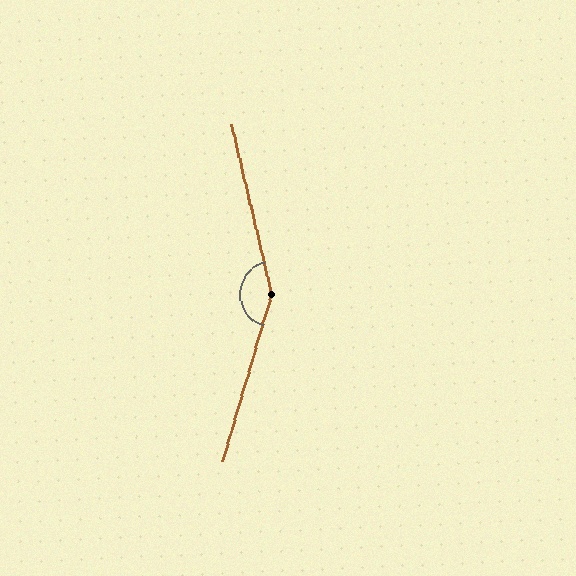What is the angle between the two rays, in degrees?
Approximately 150 degrees.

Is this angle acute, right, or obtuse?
It is obtuse.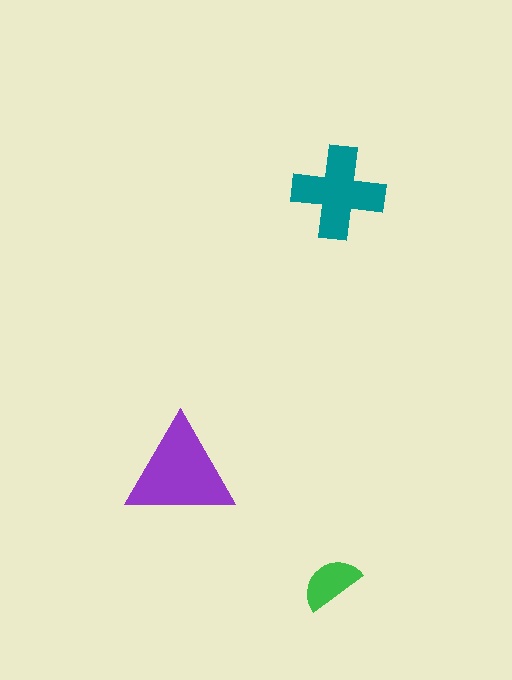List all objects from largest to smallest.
The purple triangle, the teal cross, the green semicircle.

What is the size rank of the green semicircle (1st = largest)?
3rd.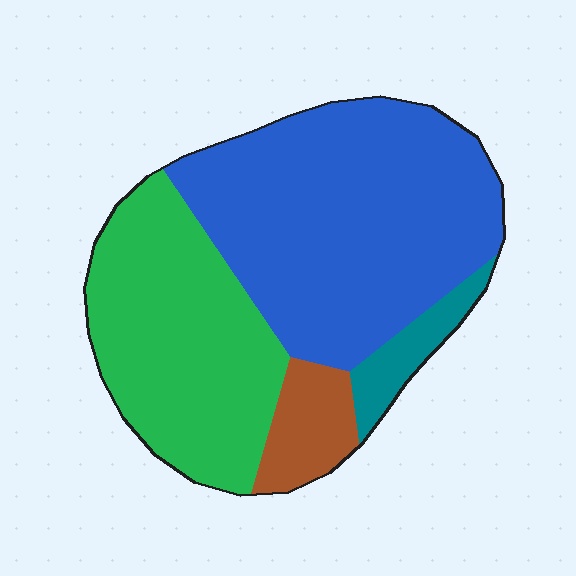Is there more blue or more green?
Blue.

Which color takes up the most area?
Blue, at roughly 50%.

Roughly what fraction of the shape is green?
Green covers roughly 35% of the shape.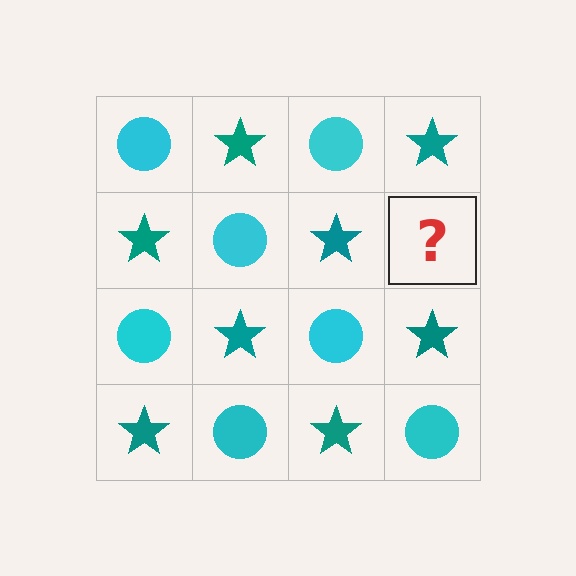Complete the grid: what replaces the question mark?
The question mark should be replaced with a cyan circle.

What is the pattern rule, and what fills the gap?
The rule is that it alternates cyan circle and teal star in a checkerboard pattern. The gap should be filled with a cyan circle.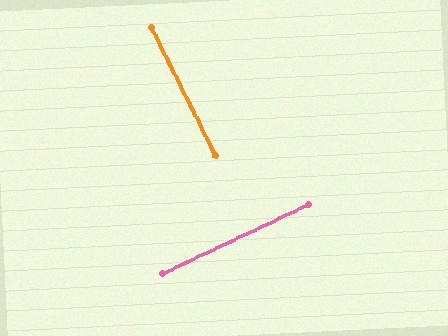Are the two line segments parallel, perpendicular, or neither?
Perpendicular — they meet at approximately 89°.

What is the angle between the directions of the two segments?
Approximately 89 degrees.